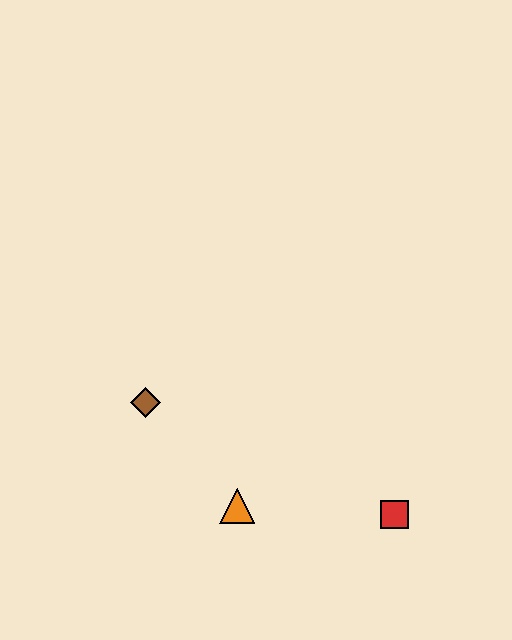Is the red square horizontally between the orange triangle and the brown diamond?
No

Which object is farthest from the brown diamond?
The red square is farthest from the brown diamond.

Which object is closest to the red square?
The orange triangle is closest to the red square.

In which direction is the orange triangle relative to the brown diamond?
The orange triangle is below the brown diamond.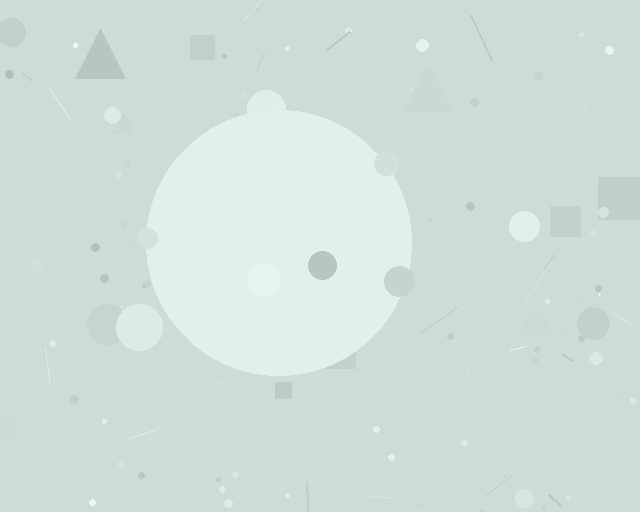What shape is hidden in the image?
A circle is hidden in the image.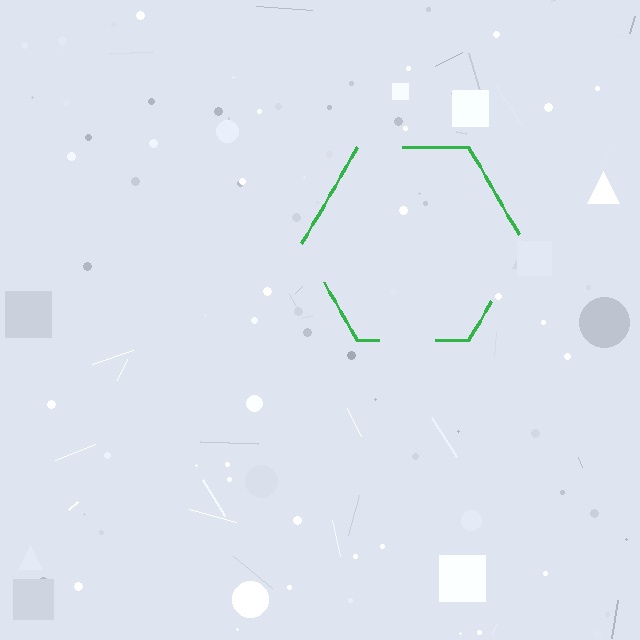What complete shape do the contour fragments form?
The contour fragments form a hexagon.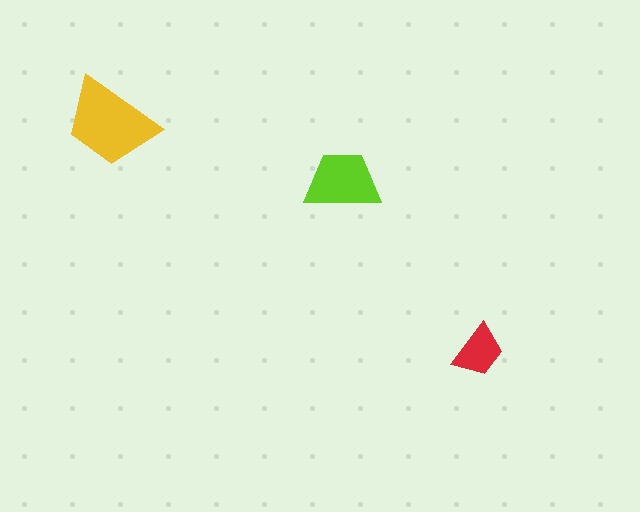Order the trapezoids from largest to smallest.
the yellow one, the lime one, the red one.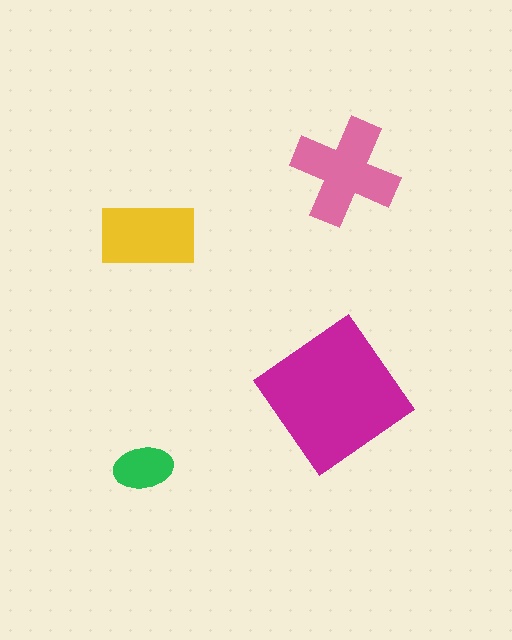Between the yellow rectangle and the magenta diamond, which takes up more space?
The magenta diamond.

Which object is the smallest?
The green ellipse.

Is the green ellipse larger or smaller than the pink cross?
Smaller.